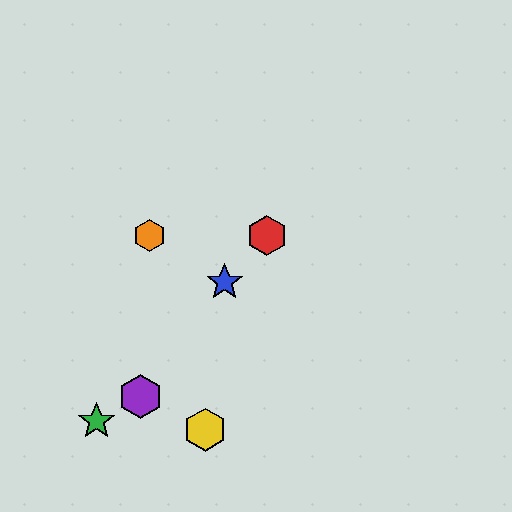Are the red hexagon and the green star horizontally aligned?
No, the red hexagon is at y≈236 and the green star is at y≈421.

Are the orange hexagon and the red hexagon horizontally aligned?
Yes, both are at y≈236.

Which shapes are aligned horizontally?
The red hexagon, the orange hexagon are aligned horizontally.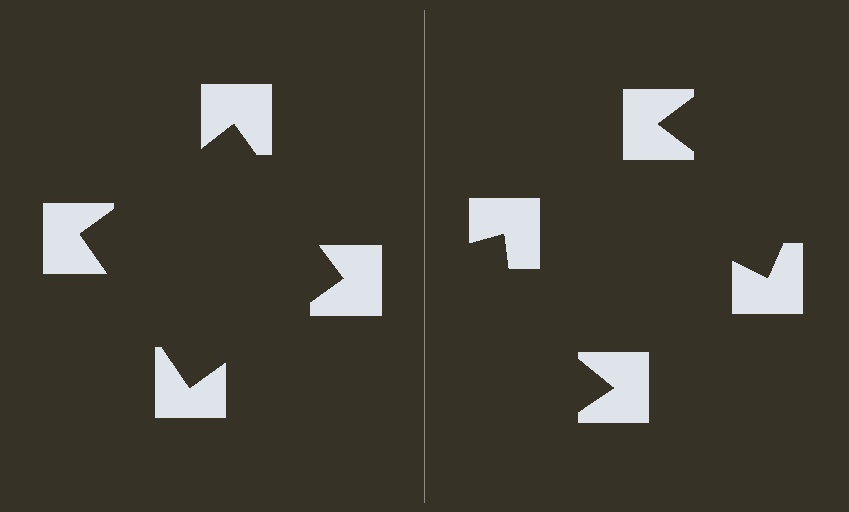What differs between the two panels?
The notched squares are positioned identically on both sides; only the wedge orientations differ. On the left they align to a square; on the right they are misaligned.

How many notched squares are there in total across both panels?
8 — 4 on each side.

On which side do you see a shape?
An illusory square appears on the left side. On the right side the wedge cuts are rotated, so no coherent shape forms.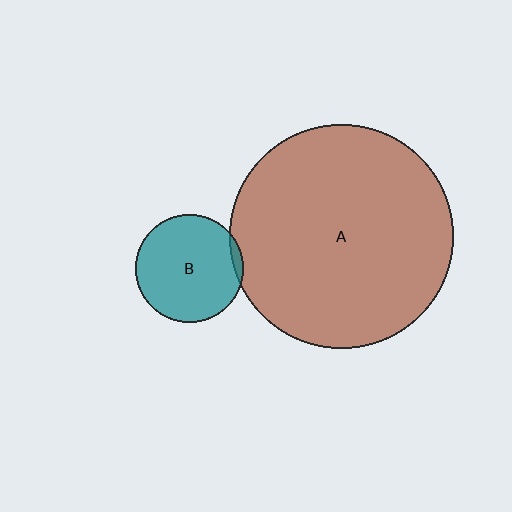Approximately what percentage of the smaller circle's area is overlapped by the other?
Approximately 5%.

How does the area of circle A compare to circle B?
Approximately 4.3 times.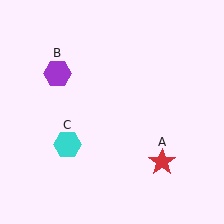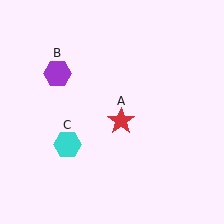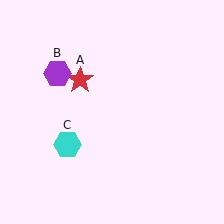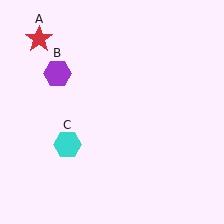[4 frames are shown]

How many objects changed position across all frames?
1 object changed position: red star (object A).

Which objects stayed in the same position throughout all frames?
Purple hexagon (object B) and cyan hexagon (object C) remained stationary.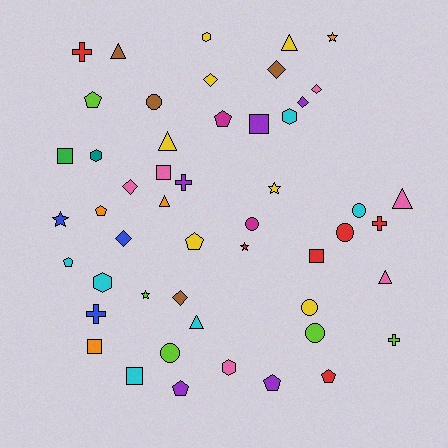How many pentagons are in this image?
There are 8 pentagons.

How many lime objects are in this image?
There are 5 lime objects.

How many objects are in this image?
There are 50 objects.